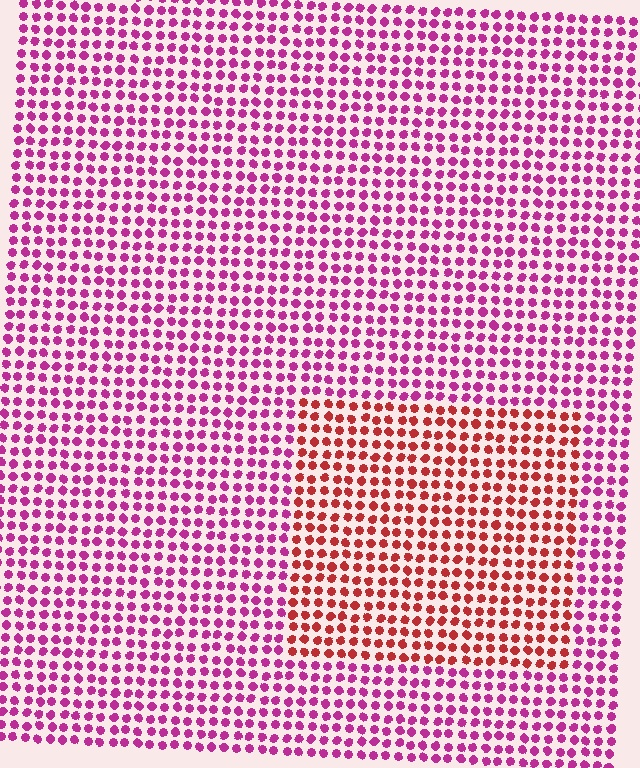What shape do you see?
I see a rectangle.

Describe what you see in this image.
The image is filled with small magenta elements in a uniform arrangement. A rectangle-shaped region is visible where the elements are tinted to a slightly different hue, forming a subtle color boundary.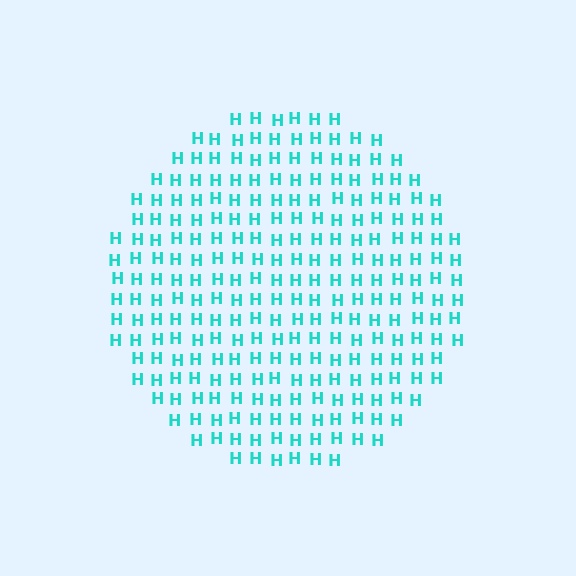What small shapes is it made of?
It is made of small letter H's.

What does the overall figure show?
The overall figure shows a circle.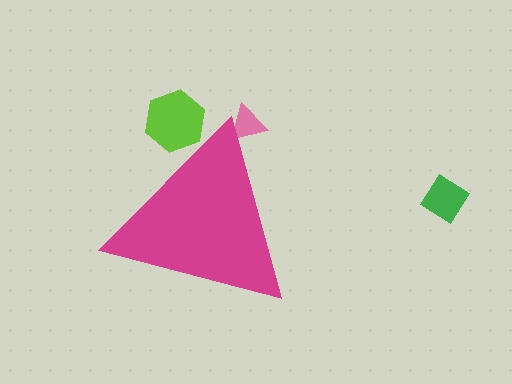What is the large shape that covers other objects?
A magenta triangle.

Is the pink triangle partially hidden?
Yes, the pink triangle is partially hidden behind the magenta triangle.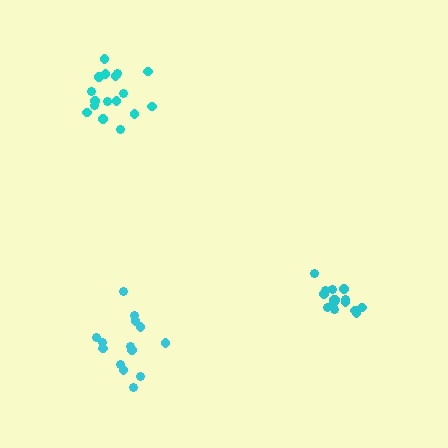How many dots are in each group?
Group 1: 17 dots, Group 2: 17 dots, Group 3: 14 dots (48 total).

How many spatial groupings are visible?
There are 3 spatial groupings.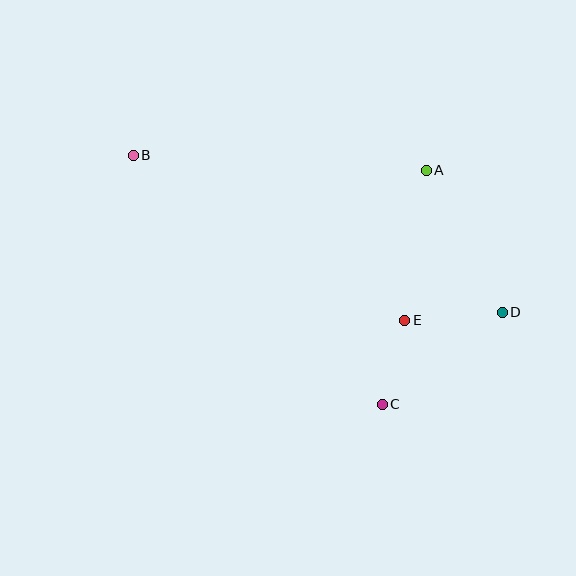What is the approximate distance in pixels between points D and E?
The distance between D and E is approximately 98 pixels.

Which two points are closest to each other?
Points C and E are closest to each other.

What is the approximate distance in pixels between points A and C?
The distance between A and C is approximately 238 pixels.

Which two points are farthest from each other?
Points B and D are farthest from each other.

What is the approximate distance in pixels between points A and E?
The distance between A and E is approximately 151 pixels.